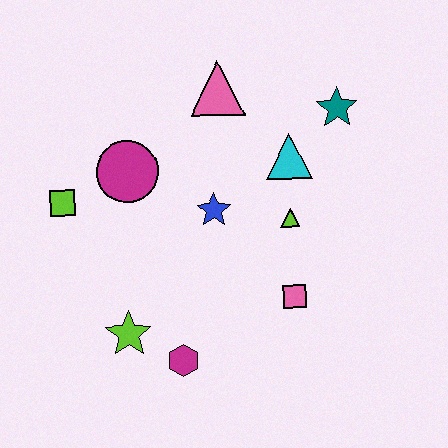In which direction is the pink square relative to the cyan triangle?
The pink square is below the cyan triangle.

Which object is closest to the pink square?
The lime triangle is closest to the pink square.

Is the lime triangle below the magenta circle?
Yes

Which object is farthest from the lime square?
The teal star is farthest from the lime square.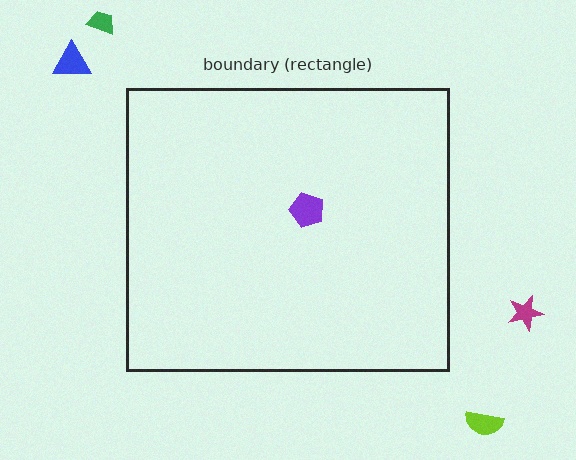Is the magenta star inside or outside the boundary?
Outside.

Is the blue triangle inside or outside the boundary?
Outside.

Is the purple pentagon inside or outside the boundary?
Inside.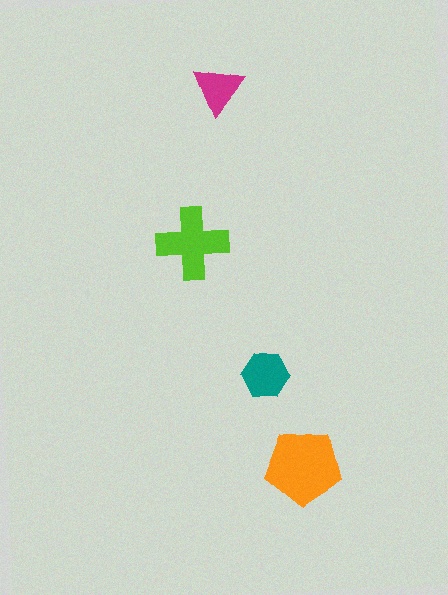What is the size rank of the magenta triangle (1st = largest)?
4th.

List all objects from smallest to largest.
The magenta triangle, the teal hexagon, the lime cross, the orange pentagon.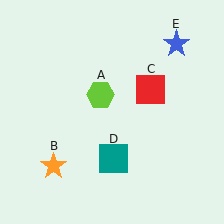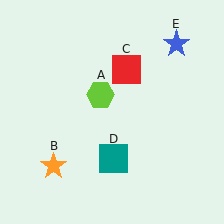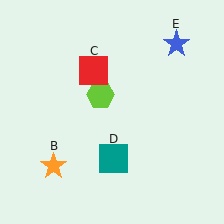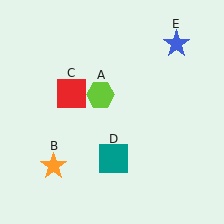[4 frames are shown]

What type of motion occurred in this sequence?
The red square (object C) rotated counterclockwise around the center of the scene.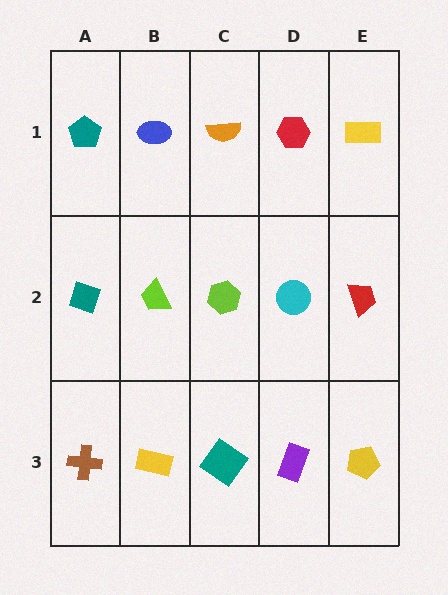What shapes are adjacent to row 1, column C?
A lime hexagon (row 2, column C), a blue ellipse (row 1, column B), a red hexagon (row 1, column D).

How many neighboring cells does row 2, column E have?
3.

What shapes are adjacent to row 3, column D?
A cyan circle (row 2, column D), a teal diamond (row 3, column C), a yellow pentagon (row 3, column E).